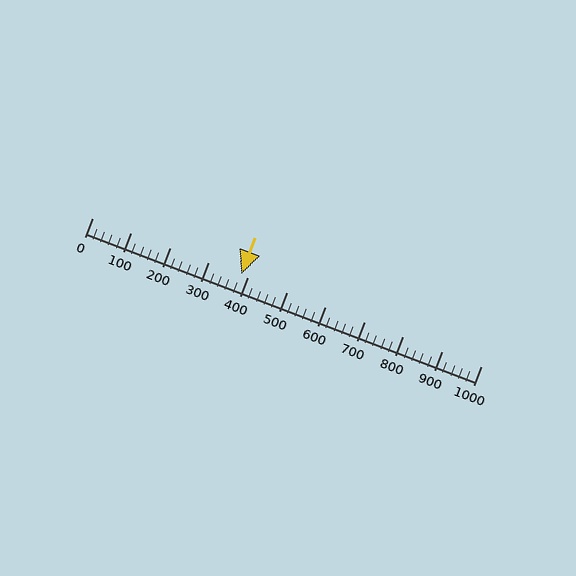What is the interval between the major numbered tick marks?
The major tick marks are spaced 100 units apart.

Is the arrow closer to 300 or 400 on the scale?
The arrow is closer to 400.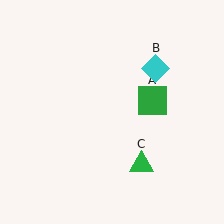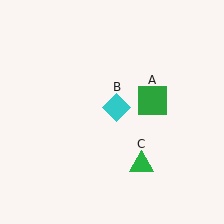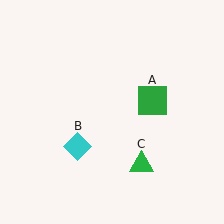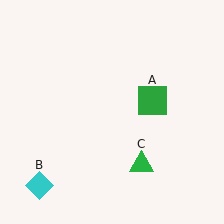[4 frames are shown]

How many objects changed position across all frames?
1 object changed position: cyan diamond (object B).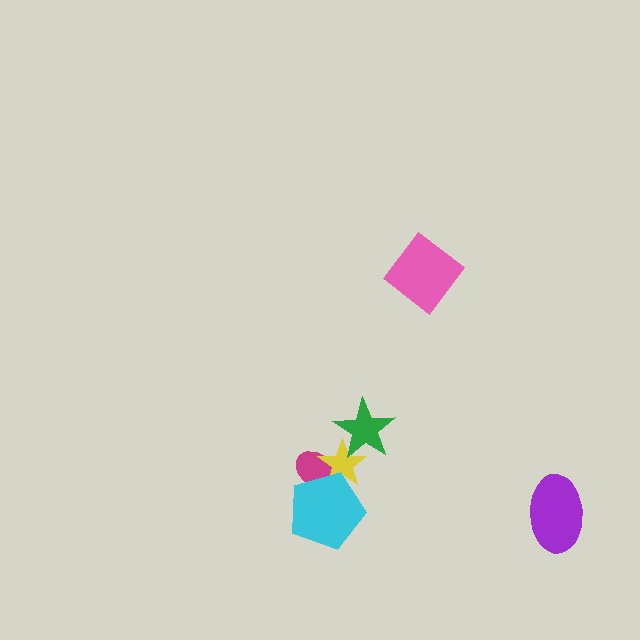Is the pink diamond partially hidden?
No, no other shape covers it.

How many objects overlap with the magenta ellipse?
2 objects overlap with the magenta ellipse.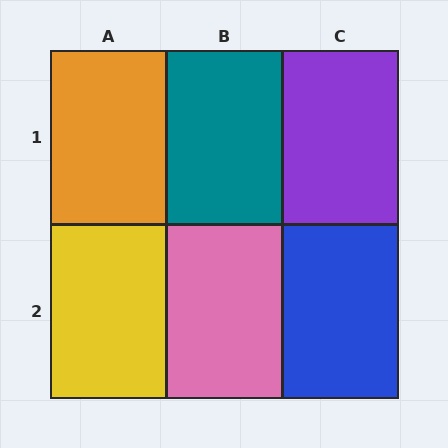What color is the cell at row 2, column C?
Blue.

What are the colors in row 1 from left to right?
Orange, teal, purple.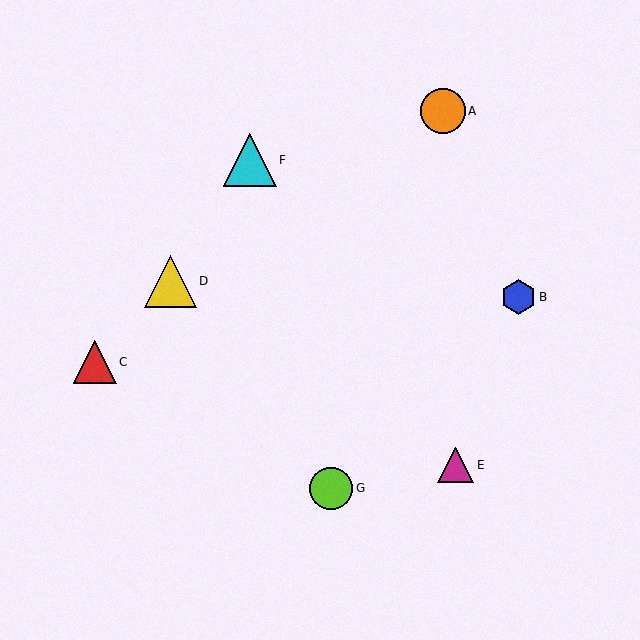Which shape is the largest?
The cyan triangle (labeled F) is the largest.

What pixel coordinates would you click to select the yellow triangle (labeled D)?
Click at (170, 281) to select the yellow triangle D.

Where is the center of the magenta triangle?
The center of the magenta triangle is at (456, 465).